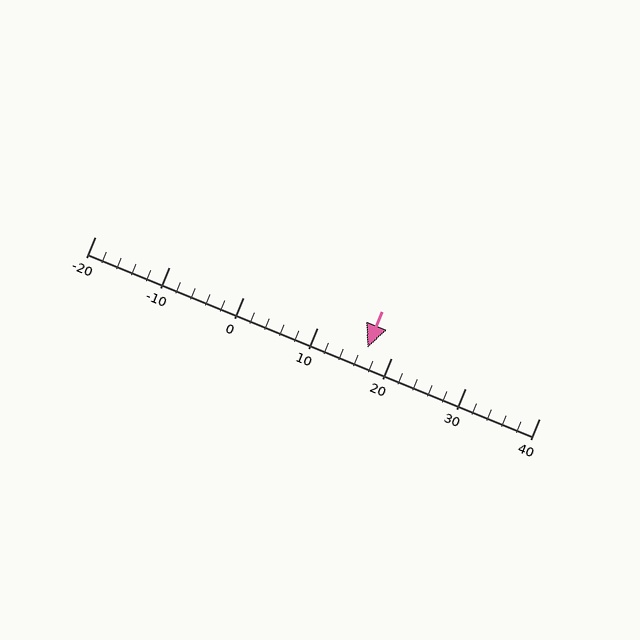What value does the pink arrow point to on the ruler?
The pink arrow points to approximately 17.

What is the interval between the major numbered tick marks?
The major tick marks are spaced 10 units apart.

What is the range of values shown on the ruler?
The ruler shows values from -20 to 40.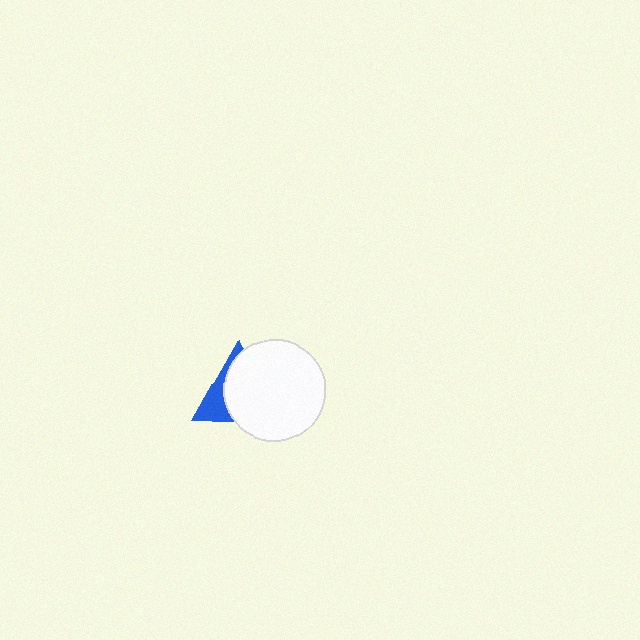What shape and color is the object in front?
The object in front is a white circle.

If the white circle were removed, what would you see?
You would see the complete blue triangle.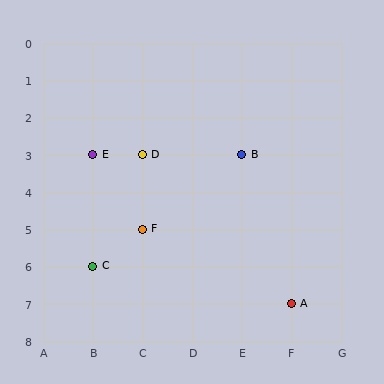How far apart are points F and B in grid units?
Points F and B are 2 columns and 2 rows apart (about 2.8 grid units diagonally).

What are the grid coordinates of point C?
Point C is at grid coordinates (B, 6).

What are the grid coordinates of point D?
Point D is at grid coordinates (C, 3).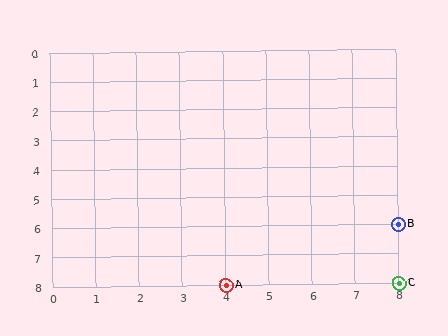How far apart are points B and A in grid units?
Points B and A are 4 columns and 2 rows apart (about 4.5 grid units diagonally).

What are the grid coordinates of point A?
Point A is at grid coordinates (4, 8).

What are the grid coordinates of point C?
Point C is at grid coordinates (8, 8).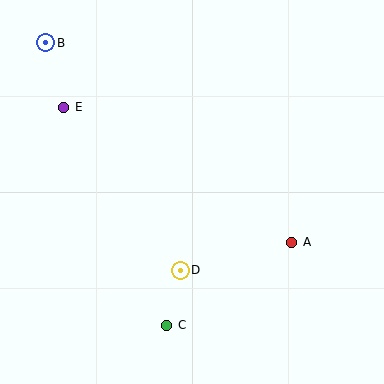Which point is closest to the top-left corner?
Point B is closest to the top-left corner.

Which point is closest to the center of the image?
Point D at (180, 270) is closest to the center.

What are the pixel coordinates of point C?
Point C is at (167, 325).